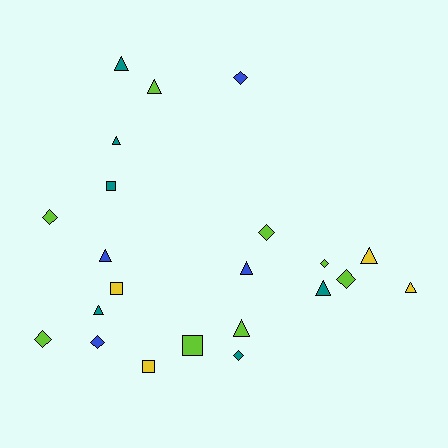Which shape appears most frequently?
Triangle, with 10 objects.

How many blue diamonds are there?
There are 2 blue diamonds.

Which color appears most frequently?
Lime, with 8 objects.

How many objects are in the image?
There are 22 objects.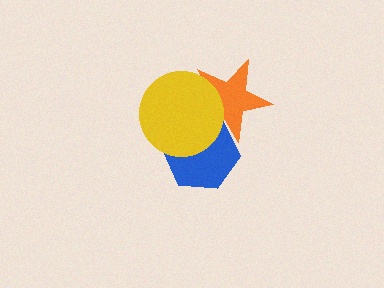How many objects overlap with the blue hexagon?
2 objects overlap with the blue hexagon.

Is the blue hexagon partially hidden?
Yes, it is partially covered by another shape.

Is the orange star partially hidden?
Yes, it is partially covered by another shape.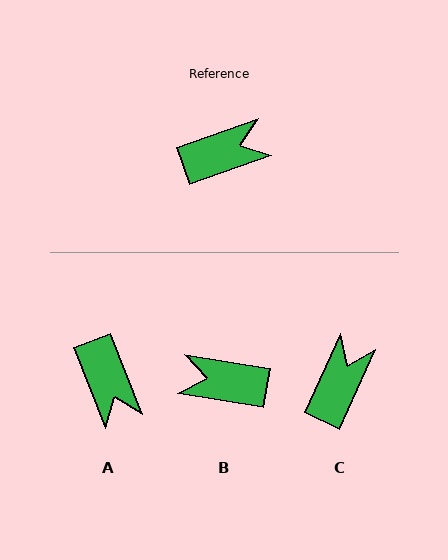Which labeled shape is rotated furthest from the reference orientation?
B, about 151 degrees away.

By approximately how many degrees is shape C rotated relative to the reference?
Approximately 46 degrees counter-clockwise.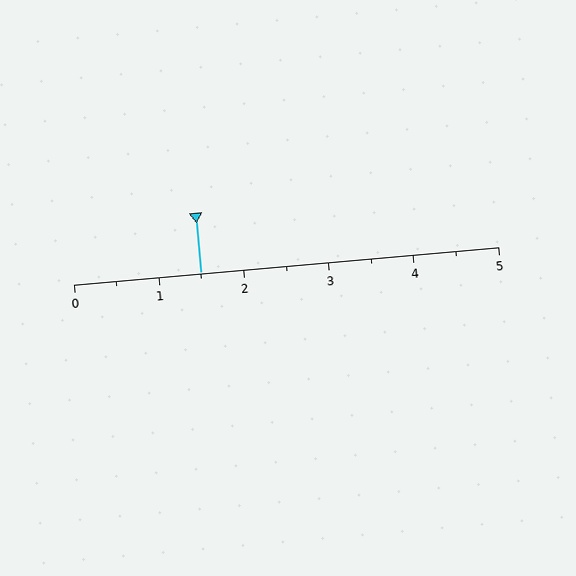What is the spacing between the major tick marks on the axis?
The major ticks are spaced 1 apart.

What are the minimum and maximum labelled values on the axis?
The axis runs from 0 to 5.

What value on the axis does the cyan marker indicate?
The marker indicates approximately 1.5.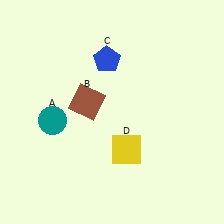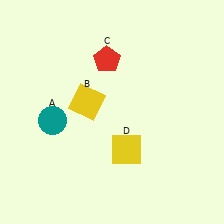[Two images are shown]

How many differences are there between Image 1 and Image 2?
There are 2 differences between the two images.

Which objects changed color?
B changed from brown to yellow. C changed from blue to red.